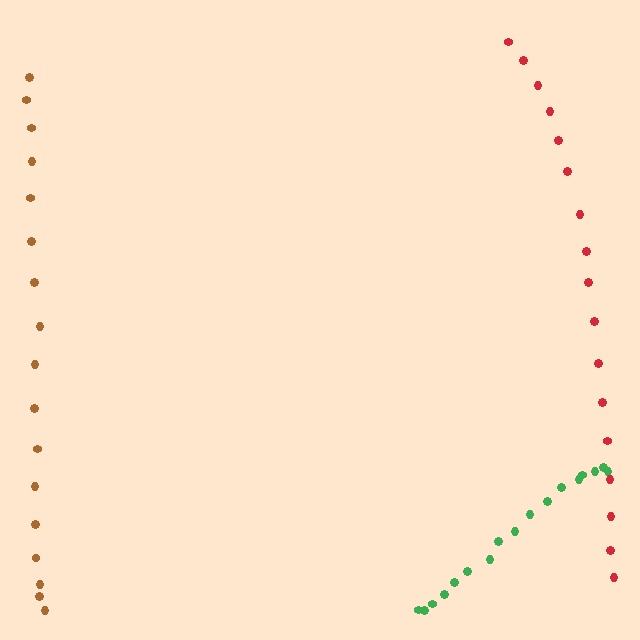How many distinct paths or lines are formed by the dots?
There are 3 distinct paths.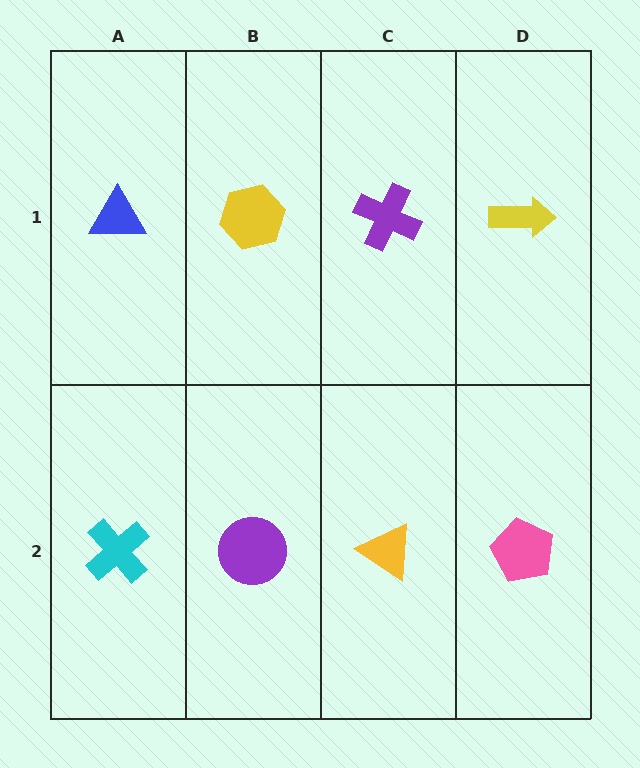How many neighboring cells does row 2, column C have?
3.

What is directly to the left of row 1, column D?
A purple cross.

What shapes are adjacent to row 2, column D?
A yellow arrow (row 1, column D), a yellow triangle (row 2, column C).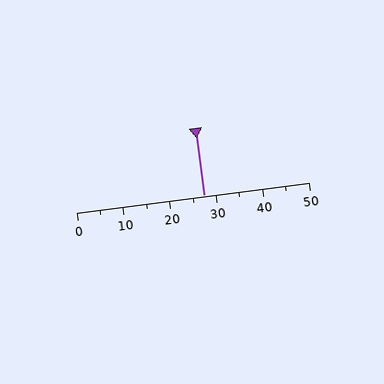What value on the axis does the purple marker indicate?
The marker indicates approximately 27.5.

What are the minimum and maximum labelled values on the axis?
The axis runs from 0 to 50.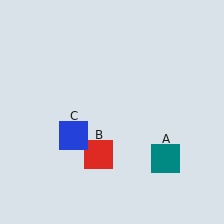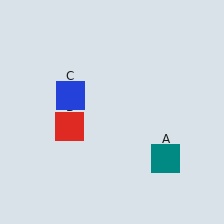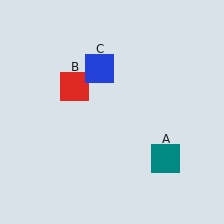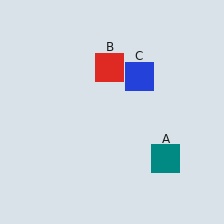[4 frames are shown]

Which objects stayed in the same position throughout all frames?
Teal square (object A) remained stationary.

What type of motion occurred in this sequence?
The red square (object B), blue square (object C) rotated clockwise around the center of the scene.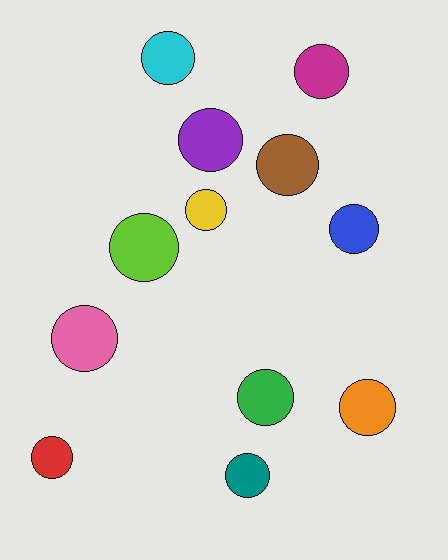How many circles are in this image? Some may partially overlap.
There are 12 circles.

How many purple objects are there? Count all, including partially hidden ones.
There is 1 purple object.